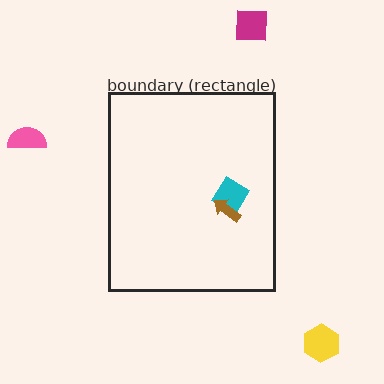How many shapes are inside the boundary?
2 inside, 3 outside.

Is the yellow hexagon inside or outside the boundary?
Outside.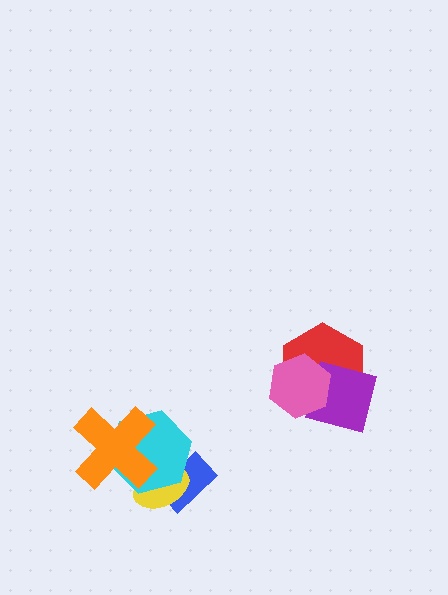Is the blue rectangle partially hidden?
Yes, it is partially covered by another shape.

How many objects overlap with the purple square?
2 objects overlap with the purple square.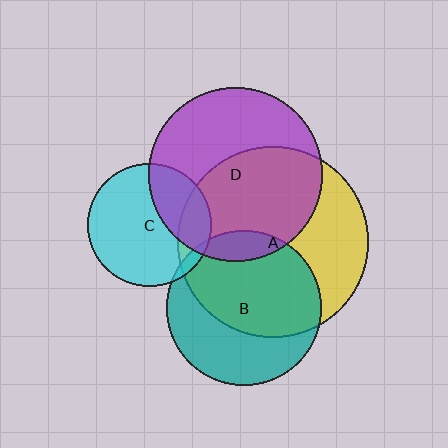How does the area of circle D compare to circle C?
Approximately 2.0 times.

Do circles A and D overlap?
Yes.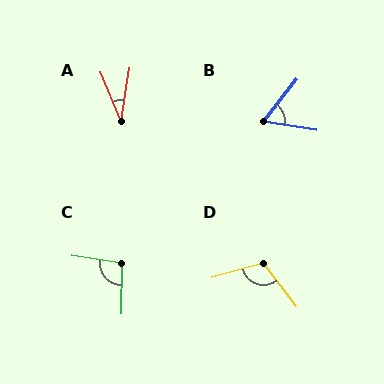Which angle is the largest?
D, at approximately 111 degrees.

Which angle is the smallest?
A, at approximately 32 degrees.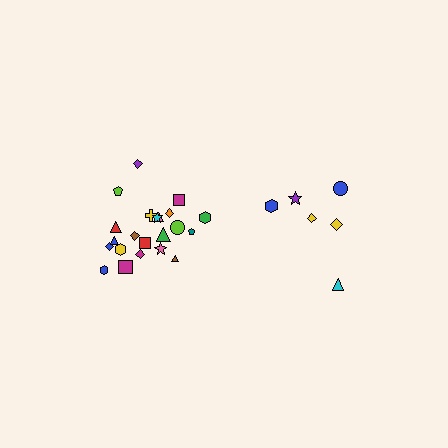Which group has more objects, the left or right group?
The left group.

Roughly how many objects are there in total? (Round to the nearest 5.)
Roughly 30 objects in total.